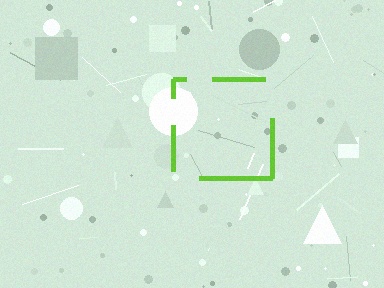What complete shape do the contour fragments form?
The contour fragments form a square.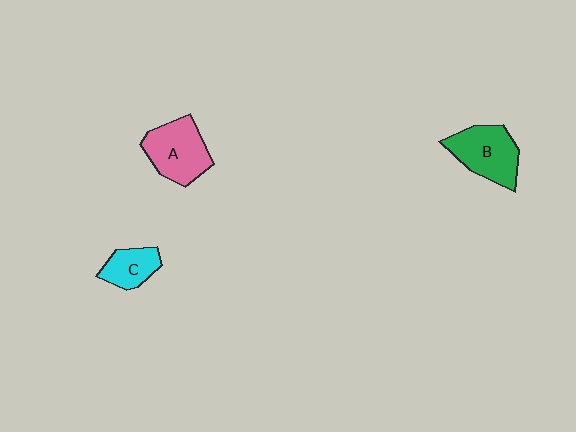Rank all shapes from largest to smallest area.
From largest to smallest: A (pink), B (green), C (cyan).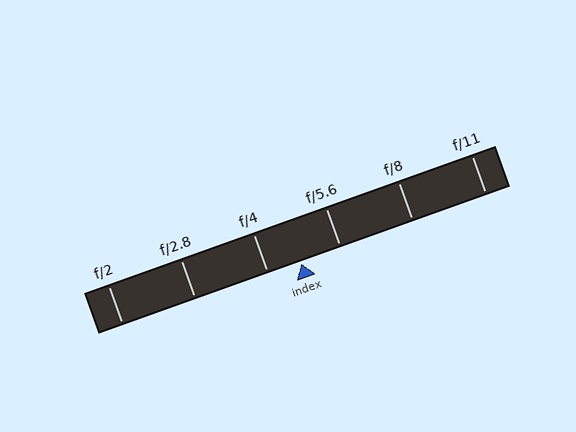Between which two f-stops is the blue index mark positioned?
The index mark is between f/4 and f/5.6.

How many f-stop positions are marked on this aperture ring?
There are 6 f-stop positions marked.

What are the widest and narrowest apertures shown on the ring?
The widest aperture shown is f/2 and the narrowest is f/11.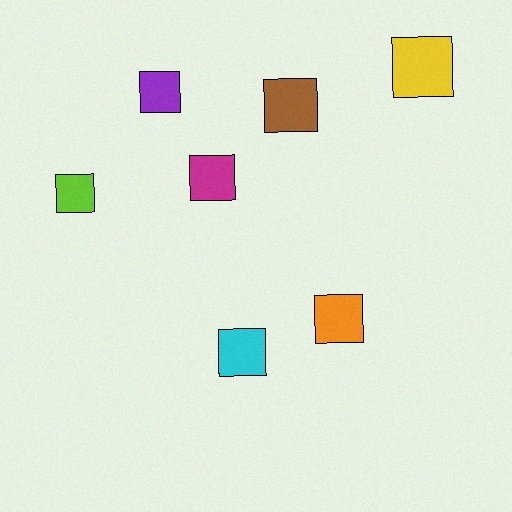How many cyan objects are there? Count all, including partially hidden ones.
There is 1 cyan object.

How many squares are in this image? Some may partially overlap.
There are 7 squares.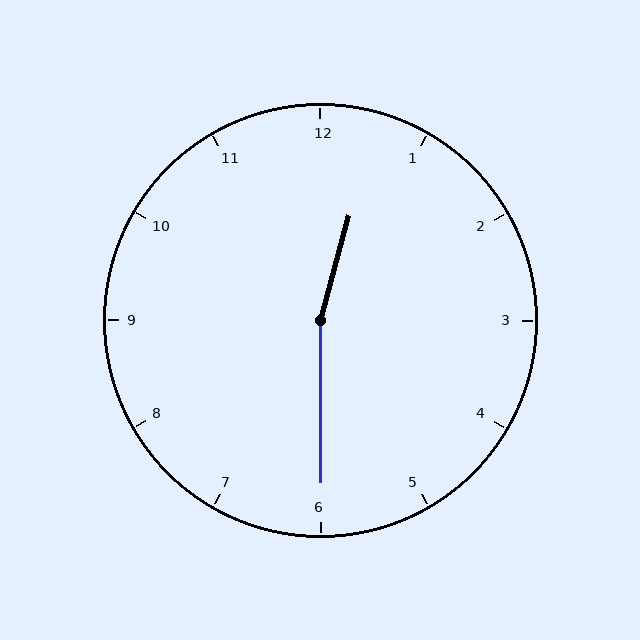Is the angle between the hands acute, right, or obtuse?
It is obtuse.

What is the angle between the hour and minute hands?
Approximately 165 degrees.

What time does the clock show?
12:30.